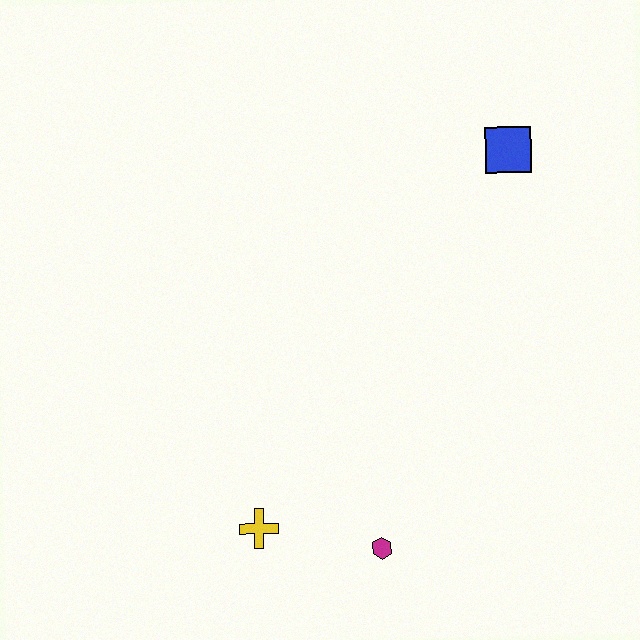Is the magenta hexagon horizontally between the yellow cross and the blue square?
Yes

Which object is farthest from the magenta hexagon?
The blue square is farthest from the magenta hexagon.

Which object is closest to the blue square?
The magenta hexagon is closest to the blue square.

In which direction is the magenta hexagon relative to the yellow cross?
The magenta hexagon is to the right of the yellow cross.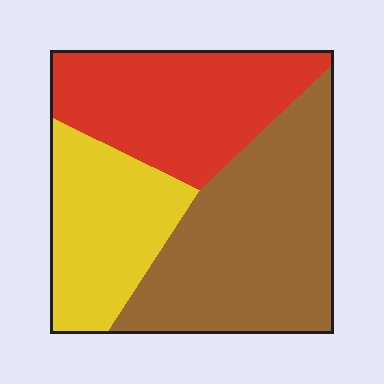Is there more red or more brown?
Brown.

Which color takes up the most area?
Brown, at roughly 45%.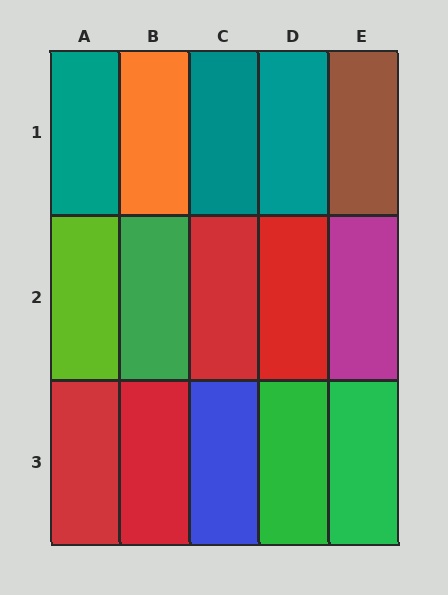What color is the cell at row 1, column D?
Teal.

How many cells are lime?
1 cell is lime.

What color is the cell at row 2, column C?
Red.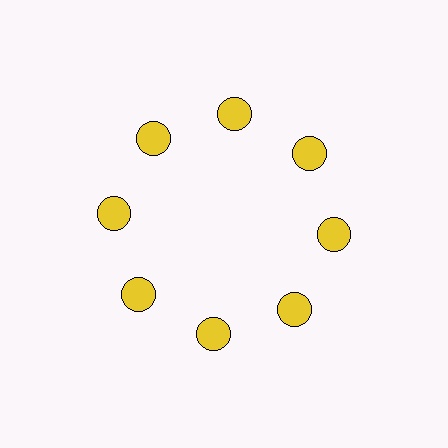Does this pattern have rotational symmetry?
Yes, this pattern has 8-fold rotational symmetry. It looks the same after rotating 45 degrees around the center.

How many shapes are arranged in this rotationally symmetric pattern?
There are 8 shapes, arranged in 8 groups of 1.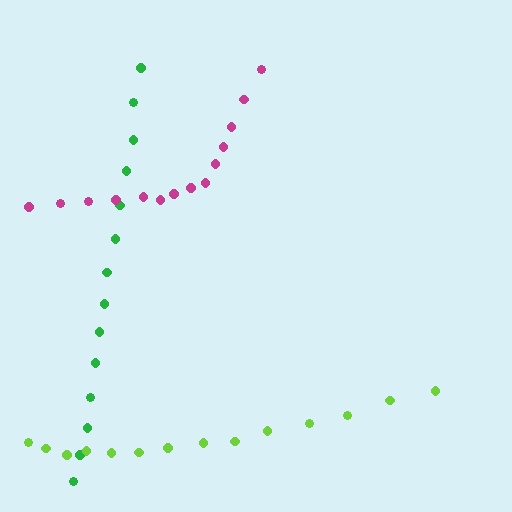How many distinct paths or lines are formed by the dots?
There are 3 distinct paths.